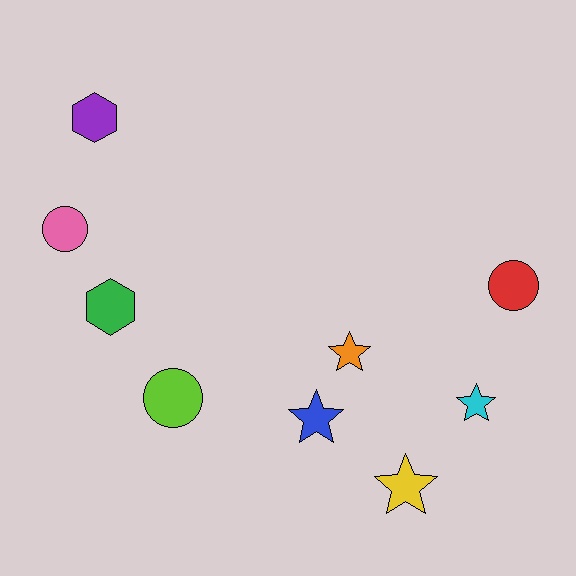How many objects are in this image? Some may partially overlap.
There are 9 objects.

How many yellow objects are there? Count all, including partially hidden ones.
There is 1 yellow object.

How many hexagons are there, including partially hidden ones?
There are 2 hexagons.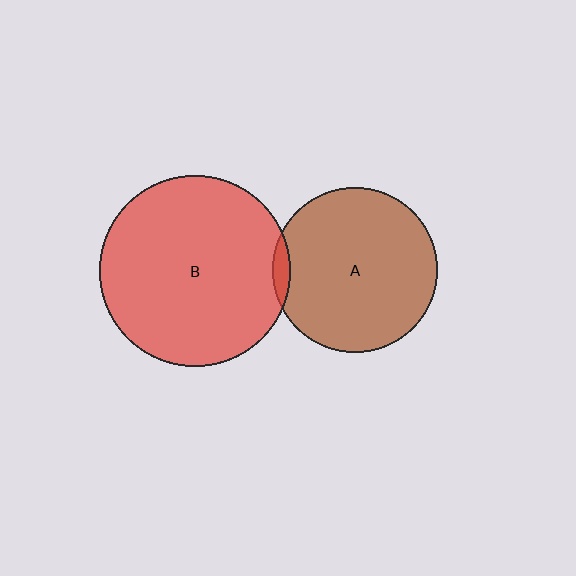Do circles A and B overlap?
Yes.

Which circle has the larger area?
Circle B (red).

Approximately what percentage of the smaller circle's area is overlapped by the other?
Approximately 5%.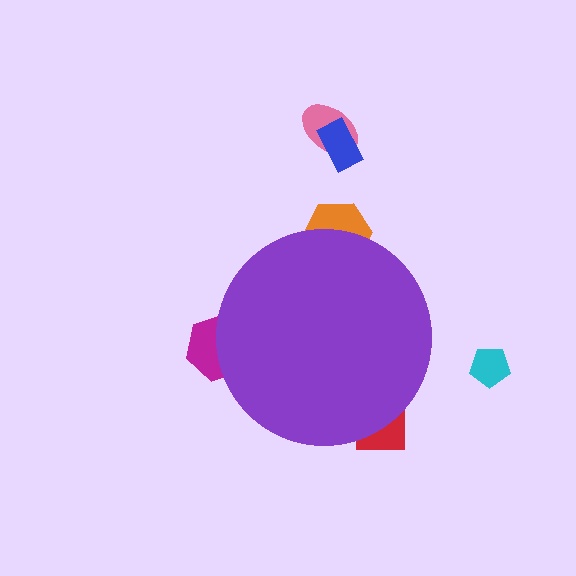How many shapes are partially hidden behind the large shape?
3 shapes are partially hidden.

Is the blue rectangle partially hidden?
No, the blue rectangle is fully visible.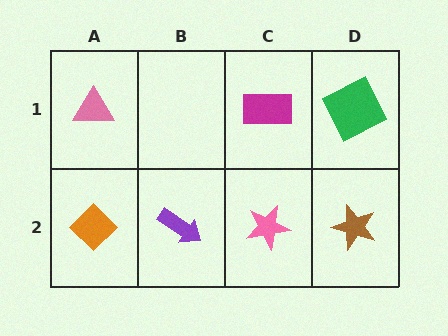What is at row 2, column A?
An orange diamond.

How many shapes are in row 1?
3 shapes.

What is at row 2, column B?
A purple arrow.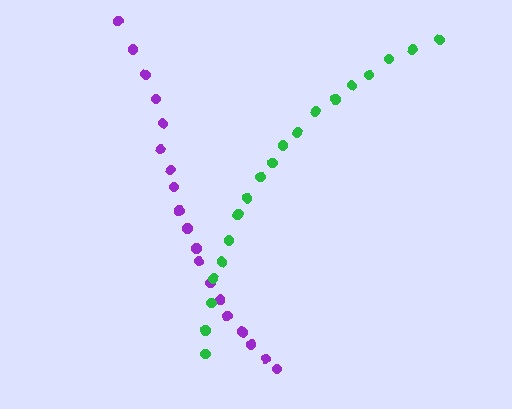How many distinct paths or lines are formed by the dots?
There are 2 distinct paths.